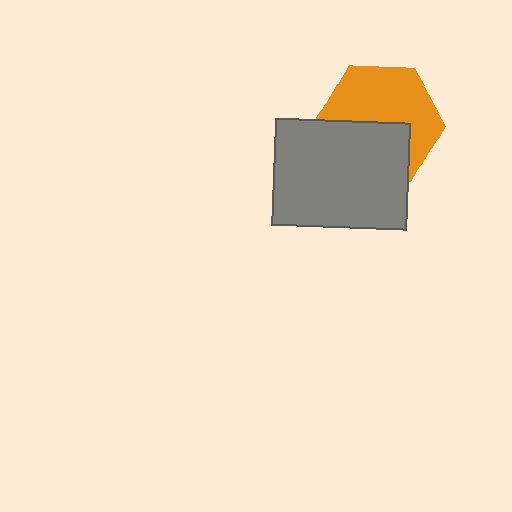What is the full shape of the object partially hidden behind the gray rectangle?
The partially hidden object is an orange hexagon.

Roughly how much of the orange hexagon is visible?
About half of it is visible (roughly 58%).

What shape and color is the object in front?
The object in front is a gray rectangle.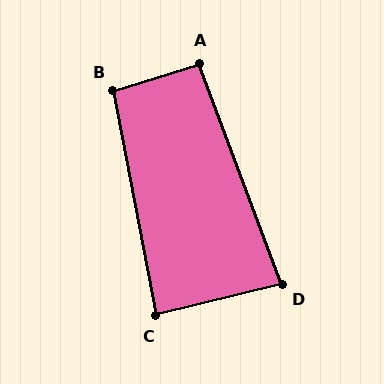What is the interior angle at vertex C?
Approximately 87 degrees (approximately right).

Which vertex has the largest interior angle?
B, at approximately 97 degrees.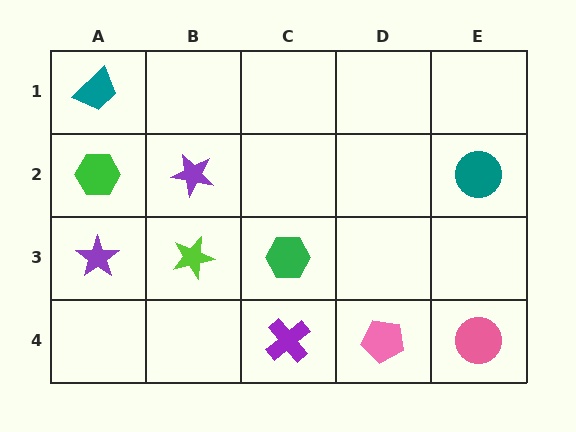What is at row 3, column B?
A lime star.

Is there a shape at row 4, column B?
No, that cell is empty.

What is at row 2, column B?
A purple star.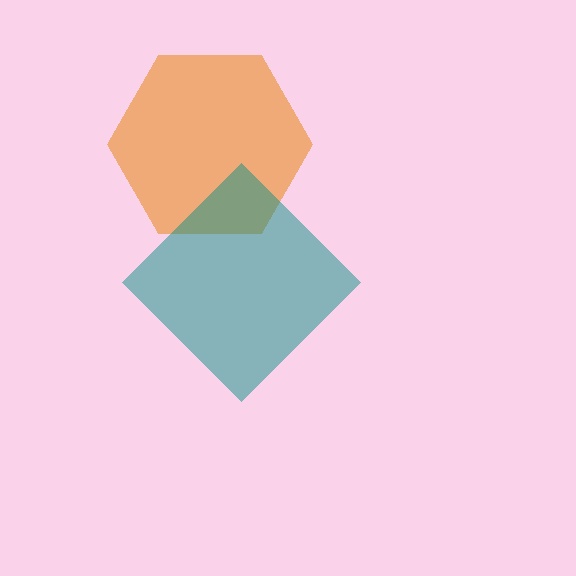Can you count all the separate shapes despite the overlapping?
Yes, there are 2 separate shapes.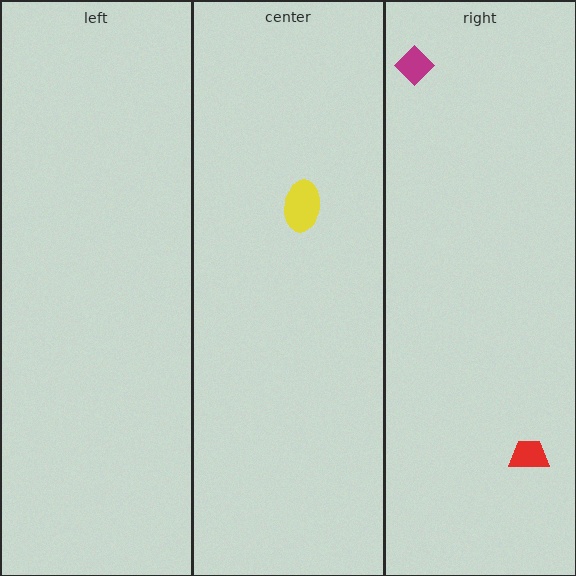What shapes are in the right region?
The red trapezoid, the magenta diamond.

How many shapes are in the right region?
2.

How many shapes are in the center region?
1.